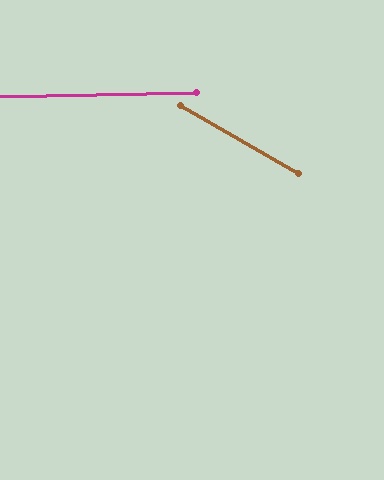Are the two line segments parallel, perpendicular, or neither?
Neither parallel nor perpendicular — they differ by about 31°.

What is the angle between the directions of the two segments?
Approximately 31 degrees.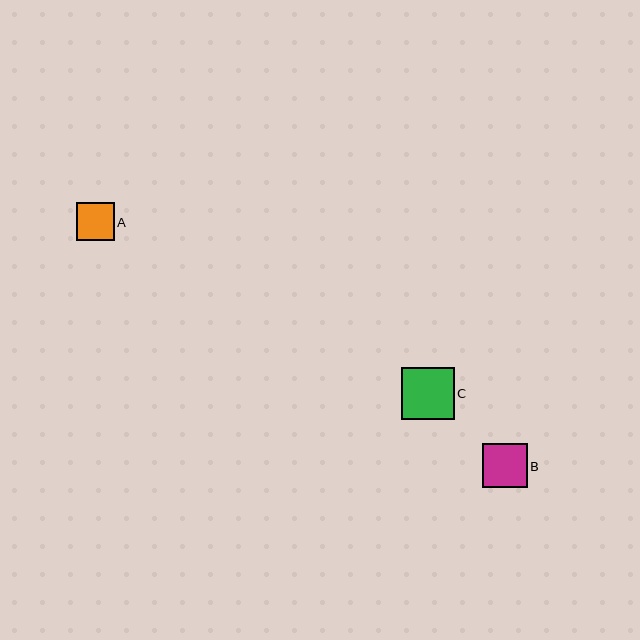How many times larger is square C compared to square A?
Square C is approximately 1.4 times the size of square A.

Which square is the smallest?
Square A is the smallest with a size of approximately 38 pixels.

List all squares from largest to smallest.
From largest to smallest: C, B, A.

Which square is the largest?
Square C is the largest with a size of approximately 52 pixels.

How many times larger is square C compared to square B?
Square C is approximately 1.2 times the size of square B.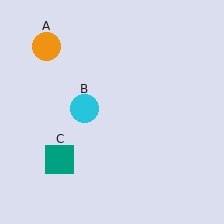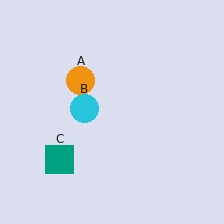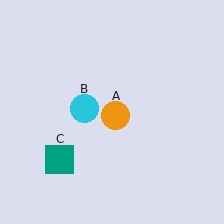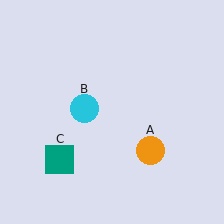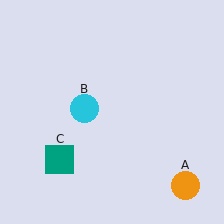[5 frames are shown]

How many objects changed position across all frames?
1 object changed position: orange circle (object A).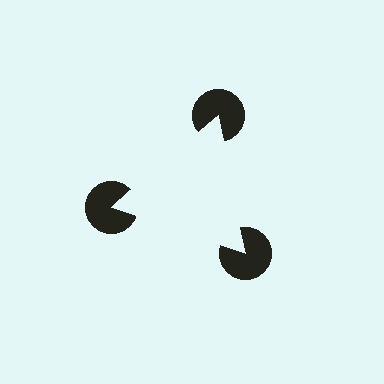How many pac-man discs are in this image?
There are 3 — one at each vertex of the illusory triangle.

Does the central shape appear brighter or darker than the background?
It typically appears slightly brighter than the background, even though no actual brightness change is drawn.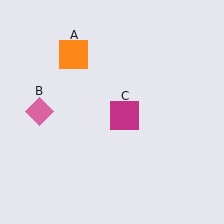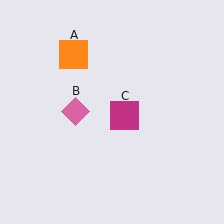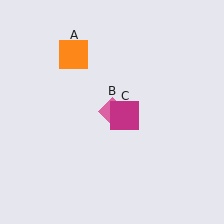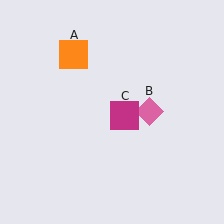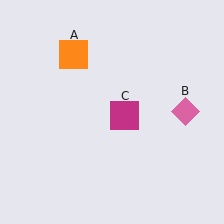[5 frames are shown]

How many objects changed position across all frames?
1 object changed position: pink diamond (object B).